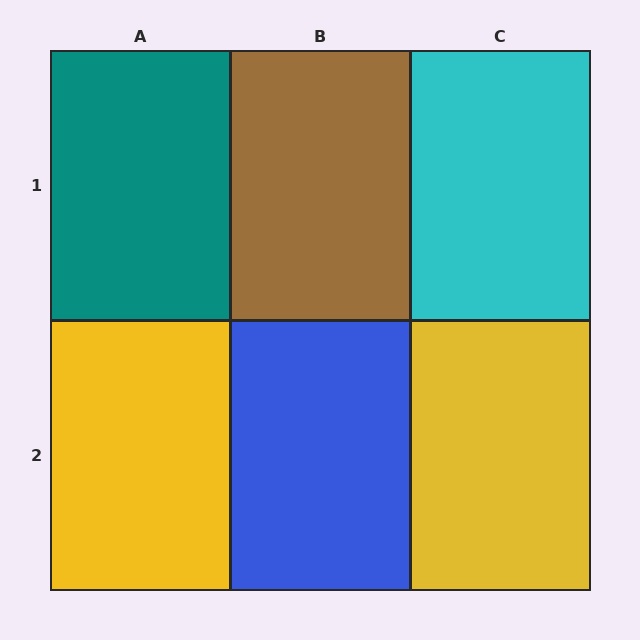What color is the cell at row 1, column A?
Teal.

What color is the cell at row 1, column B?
Brown.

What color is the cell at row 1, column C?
Cyan.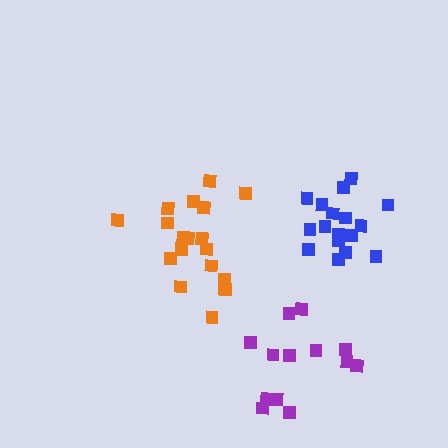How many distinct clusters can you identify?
There are 3 distinct clusters.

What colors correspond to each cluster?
The clusters are colored: orange, purple, blue.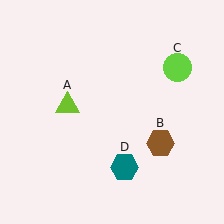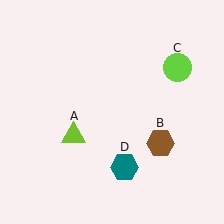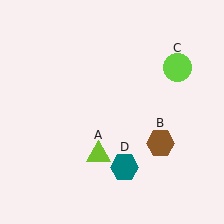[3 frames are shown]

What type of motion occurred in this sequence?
The lime triangle (object A) rotated counterclockwise around the center of the scene.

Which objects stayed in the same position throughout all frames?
Brown hexagon (object B) and lime circle (object C) and teal hexagon (object D) remained stationary.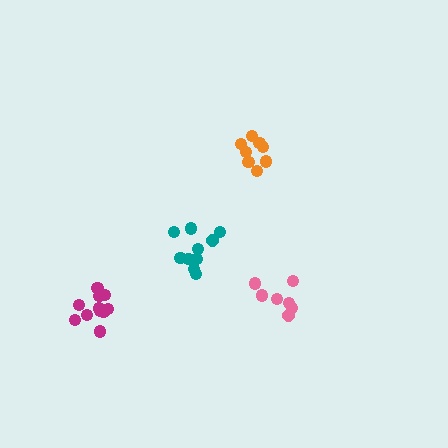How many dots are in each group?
Group 1: 8 dots, Group 2: 7 dots, Group 3: 10 dots, Group 4: 11 dots (36 total).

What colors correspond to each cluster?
The clusters are colored: orange, pink, teal, magenta.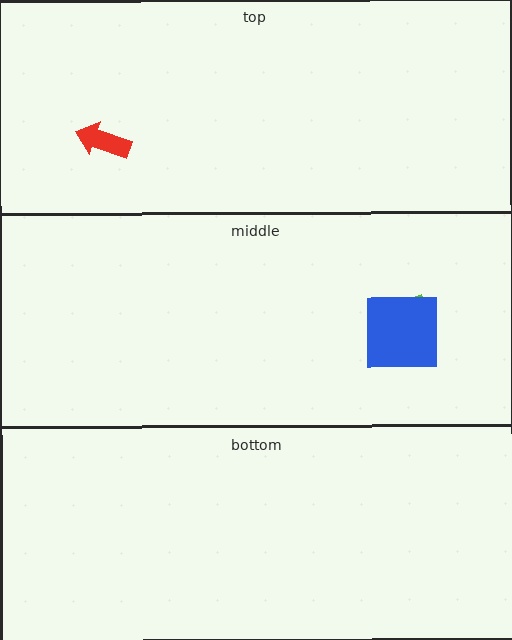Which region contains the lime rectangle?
The middle region.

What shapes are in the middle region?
The lime rectangle, the blue square.